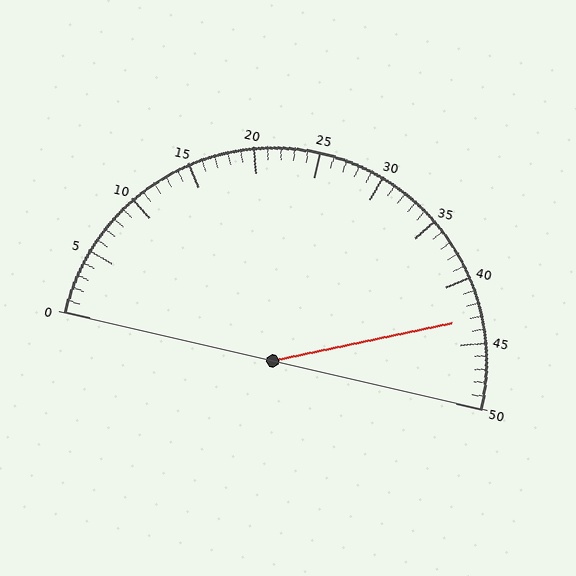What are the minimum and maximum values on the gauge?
The gauge ranges from 0 to 50.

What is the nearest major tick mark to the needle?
The nearest major tick mark is 45.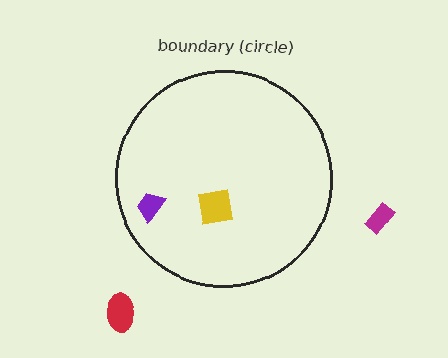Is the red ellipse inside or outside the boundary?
Outside.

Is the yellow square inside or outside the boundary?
Inside.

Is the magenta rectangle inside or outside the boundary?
Outside.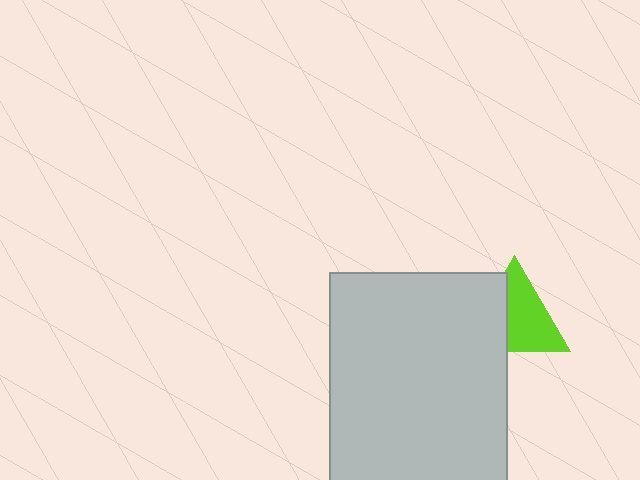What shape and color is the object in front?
The object in front is a light gray rectangle.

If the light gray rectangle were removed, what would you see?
You would see the complete lime triangle.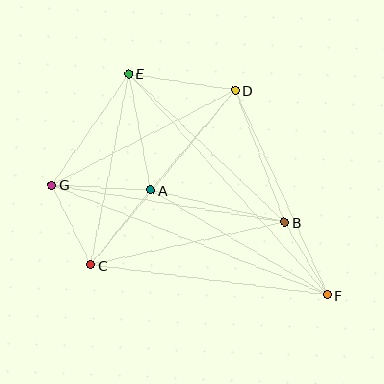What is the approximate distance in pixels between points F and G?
The distance between F and G is approximately 297 pixels.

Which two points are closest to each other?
Points B and F are closest to each other.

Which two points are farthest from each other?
Points E and F are farthest from each other.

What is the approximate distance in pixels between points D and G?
The distance between D and G is approximately 206 pixels.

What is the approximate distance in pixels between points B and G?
The distance between B and G is approximately 236 pixels.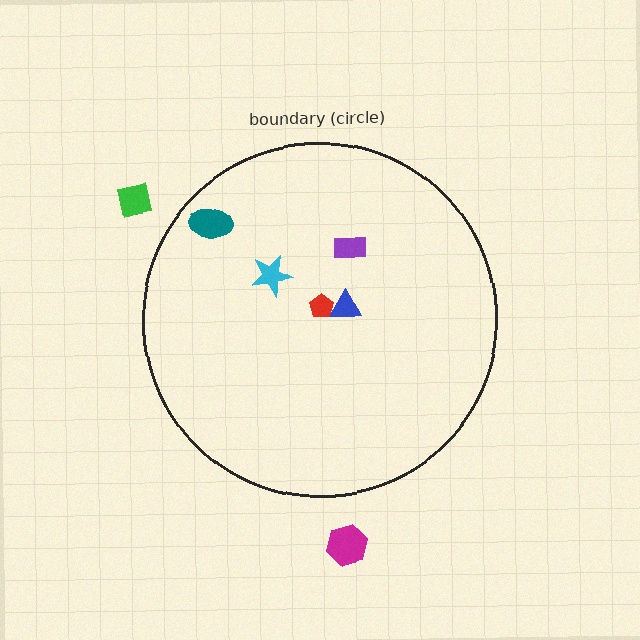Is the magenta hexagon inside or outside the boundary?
Outside.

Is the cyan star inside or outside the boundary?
Inside.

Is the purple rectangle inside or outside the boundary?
Inside.